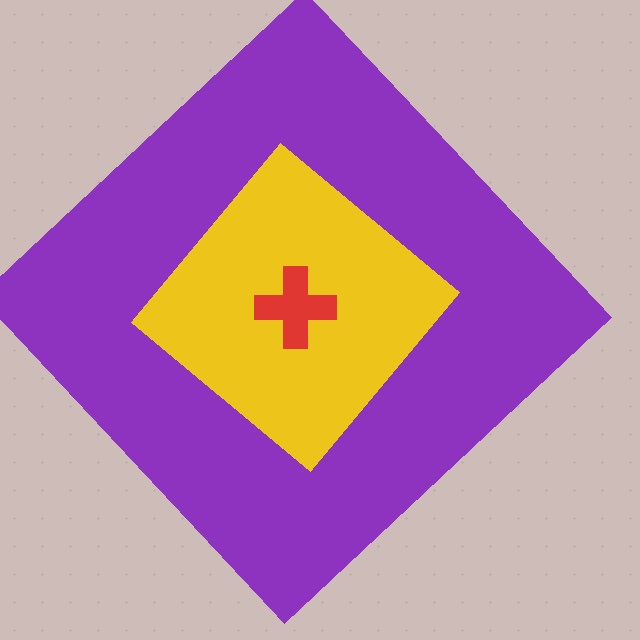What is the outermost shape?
The purple diamond.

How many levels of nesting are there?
3.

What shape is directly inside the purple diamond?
The yellow diamond.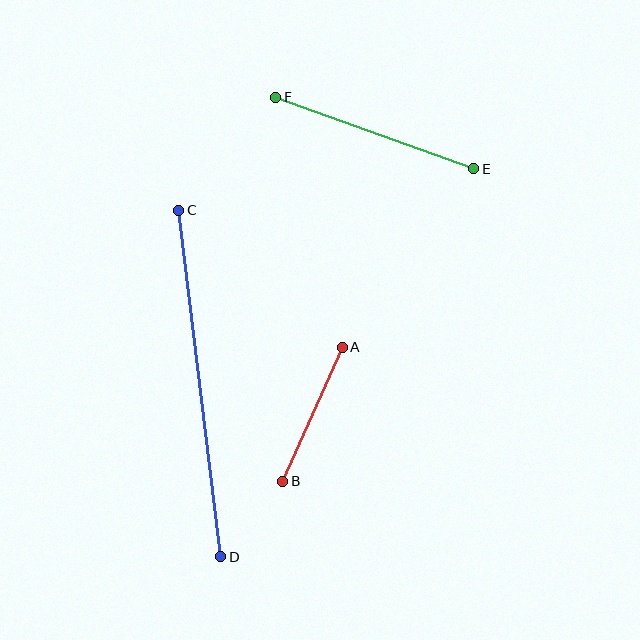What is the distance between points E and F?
The distance is approximately 211 pixels.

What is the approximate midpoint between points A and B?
The midpoint is at approximately (313, 414) pixels.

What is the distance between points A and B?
The distance is approximately 147 pixels.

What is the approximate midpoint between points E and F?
The midpoint is at approximately (375, 133) pixels.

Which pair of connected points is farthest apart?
Points C and D are farthest apart.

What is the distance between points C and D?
The distance is approximately 349 pixels.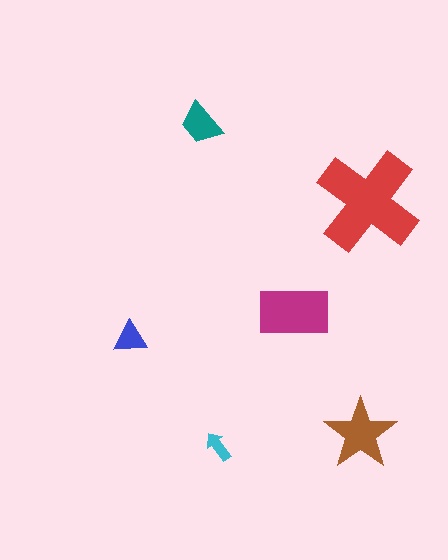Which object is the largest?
The red cross.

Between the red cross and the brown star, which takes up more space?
The red cross.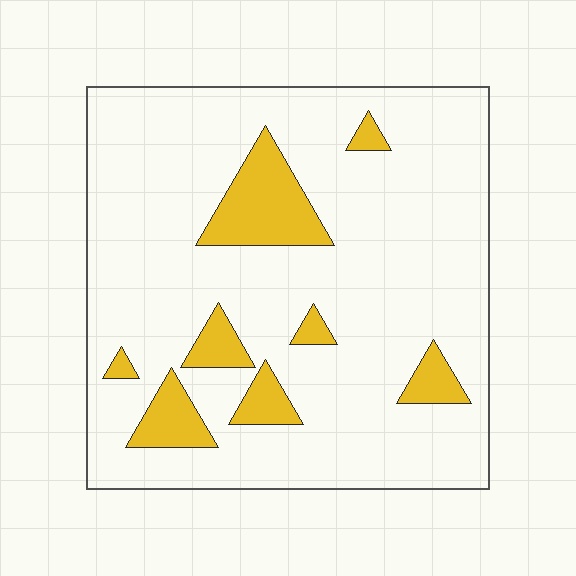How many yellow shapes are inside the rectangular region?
8.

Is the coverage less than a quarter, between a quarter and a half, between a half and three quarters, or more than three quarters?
Less than a quarter.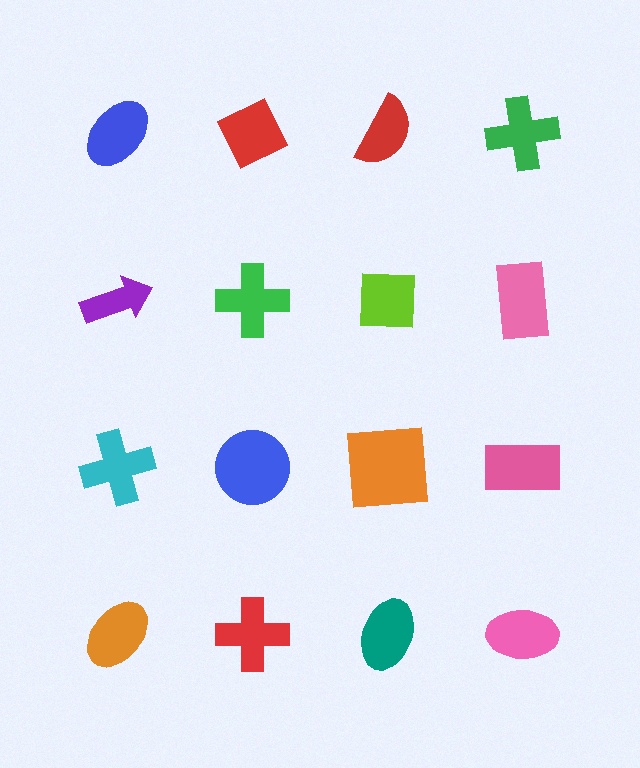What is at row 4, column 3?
A teal ellipse.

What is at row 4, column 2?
A red cross.